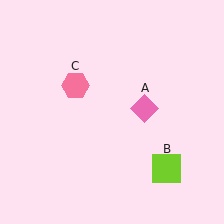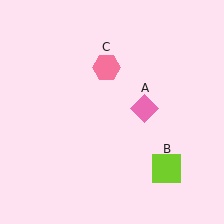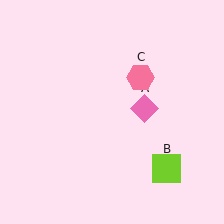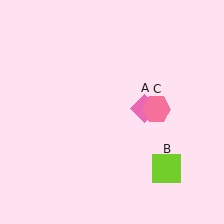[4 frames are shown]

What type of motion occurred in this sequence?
The pink hexagon (object C) rotated clockwise around the center of the scene.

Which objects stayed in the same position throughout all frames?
Pink diamond (object A) and lime square (object B) remained stationary.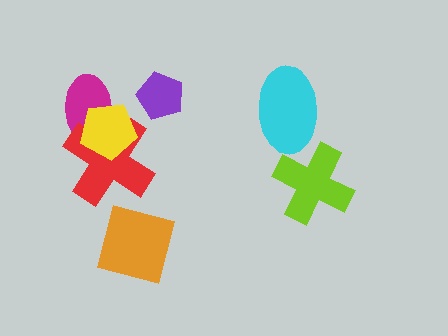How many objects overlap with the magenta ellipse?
2 objects overlap with the magenta ellipse.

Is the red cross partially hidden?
Yes, it is partially covered by another shape.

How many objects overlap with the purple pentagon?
0 objects overlap with the purple pentagon.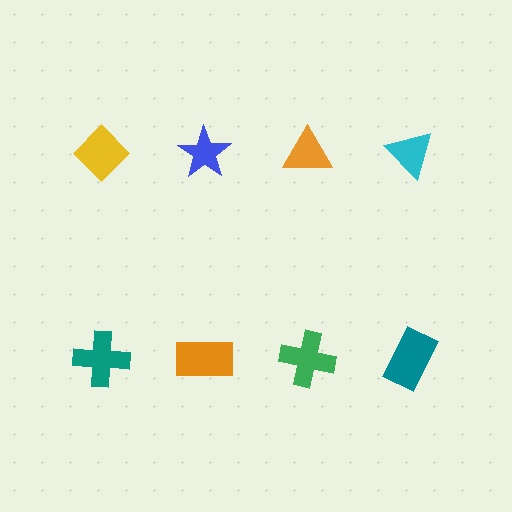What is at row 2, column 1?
A teal cross.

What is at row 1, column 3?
An orange triangle.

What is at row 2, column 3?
A green cross.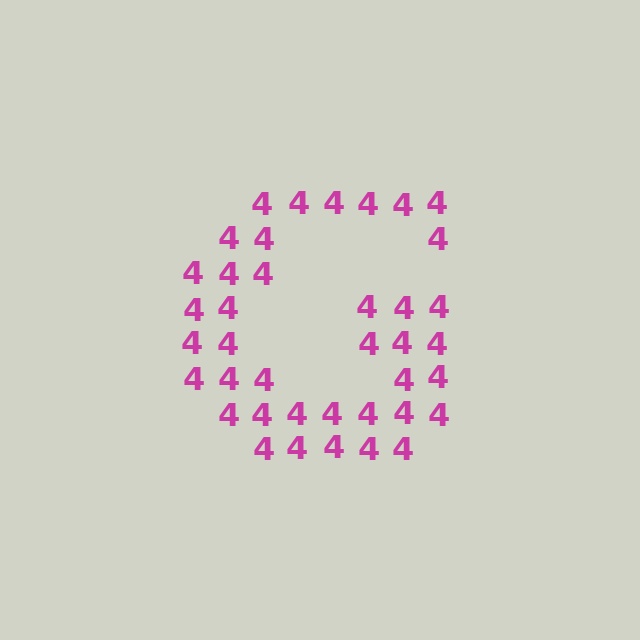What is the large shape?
The large shape is the letter G.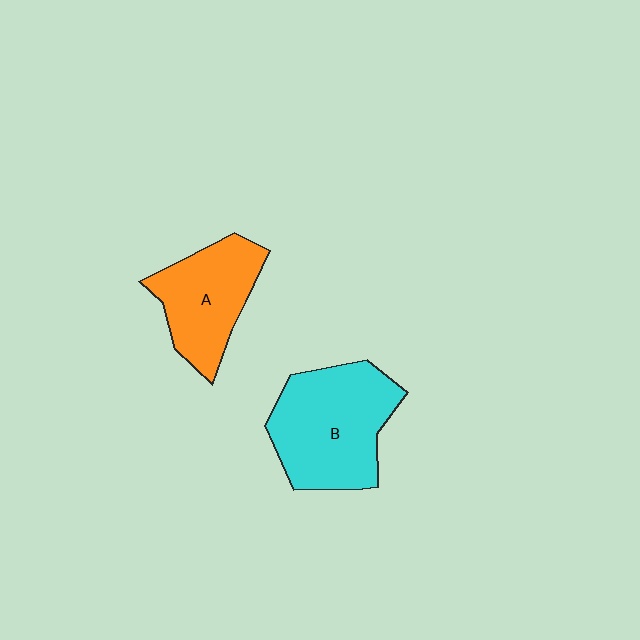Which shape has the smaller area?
Shape A (orange).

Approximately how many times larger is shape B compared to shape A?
Approximately 1.4 times.